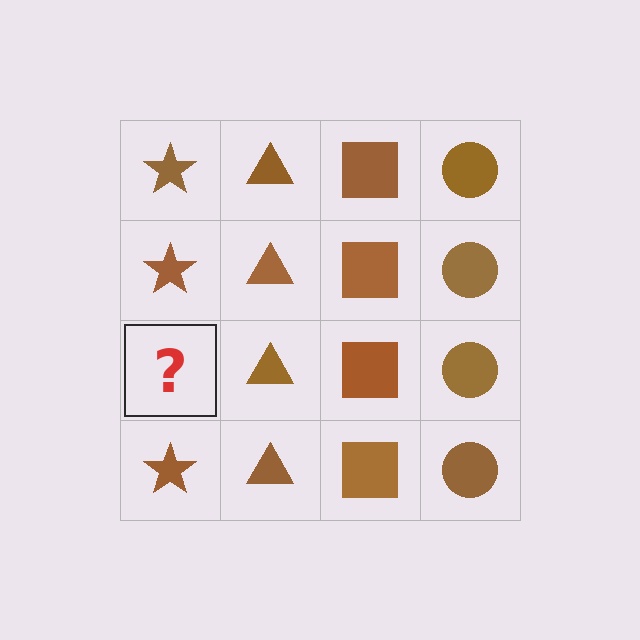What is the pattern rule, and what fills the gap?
The rule is that each column has a consistent shape. The gap should be filled with a brown star.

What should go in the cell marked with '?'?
The missing cell should contain a brown star.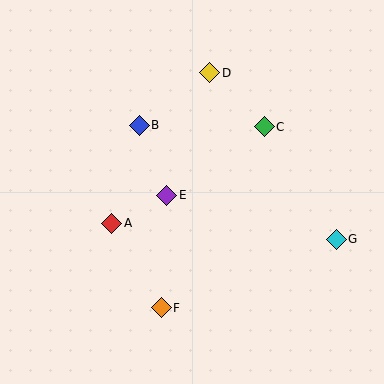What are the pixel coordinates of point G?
Point G is at (336, 239).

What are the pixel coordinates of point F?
Point F is at (161, 308).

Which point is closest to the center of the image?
Point E at (167, 195) is closest to the center.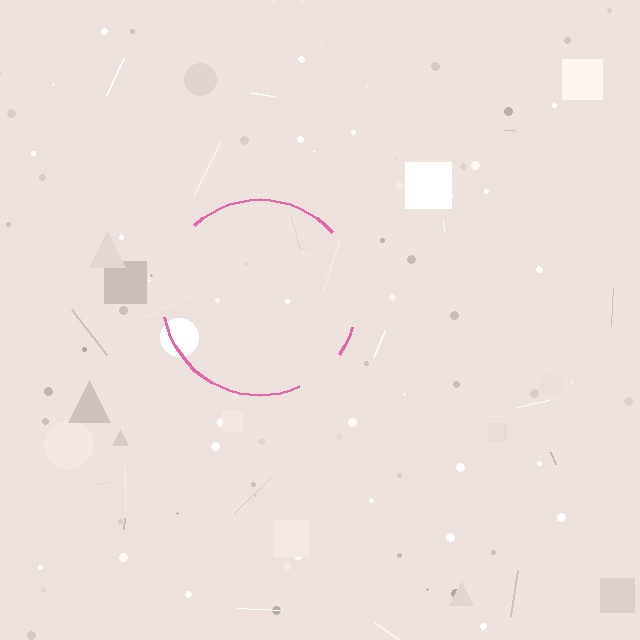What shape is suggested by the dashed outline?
The dashed outline suggests a circle.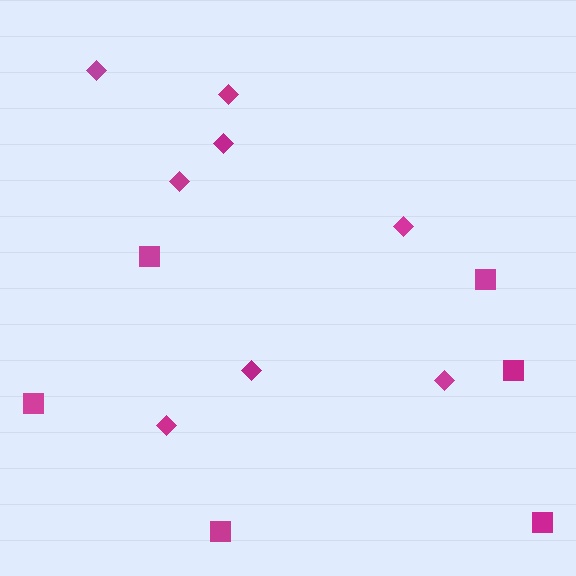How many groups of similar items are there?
There are 2 groups: one group of diamonds (8) and one group of squares (6).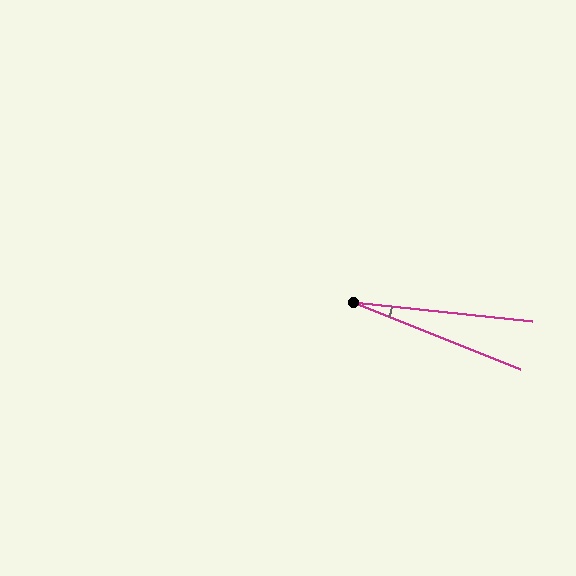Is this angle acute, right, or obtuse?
It is acute.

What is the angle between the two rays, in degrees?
Approximately 16 degrees.